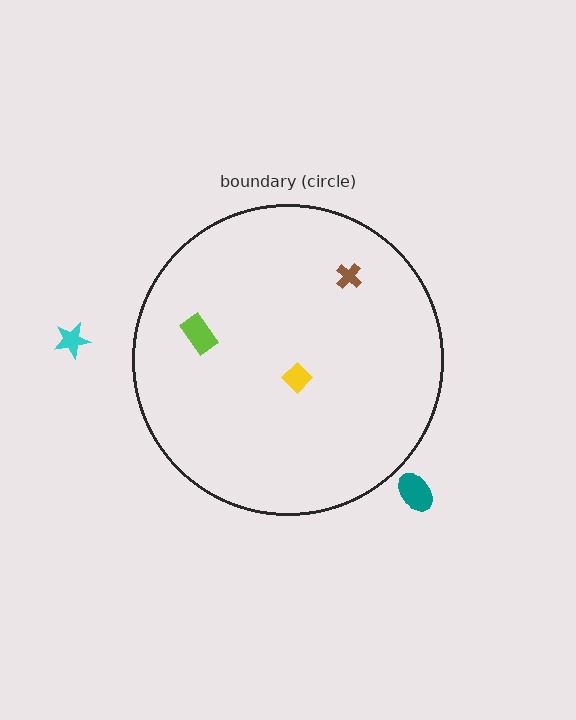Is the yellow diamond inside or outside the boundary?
Inside.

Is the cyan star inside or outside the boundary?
Outside.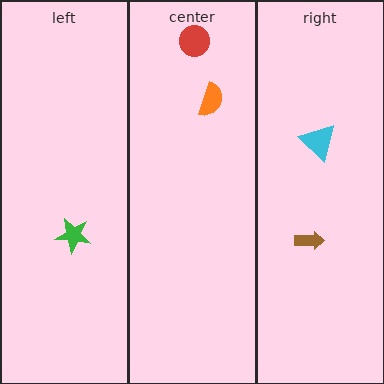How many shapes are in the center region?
2.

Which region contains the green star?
The left region.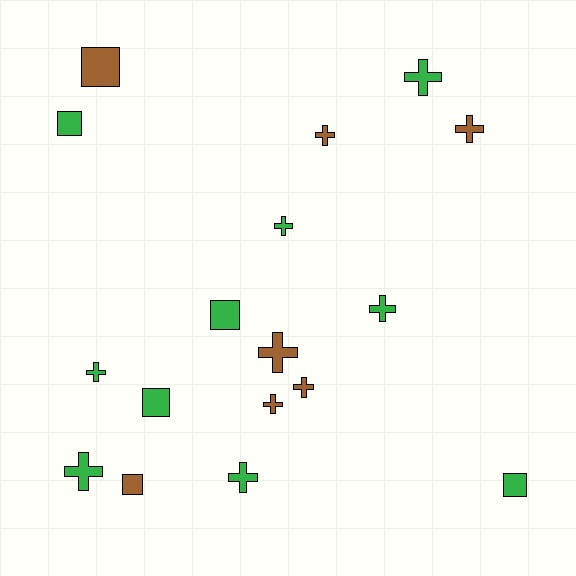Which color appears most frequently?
Green, with 10 objects.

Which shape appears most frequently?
Cross, with 11 objects.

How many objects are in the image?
There are 17 objects.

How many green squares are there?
There are 4 green squares.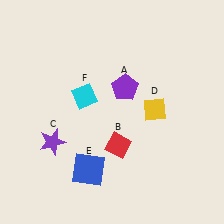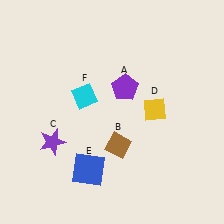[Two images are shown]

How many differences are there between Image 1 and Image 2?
There is 1 difference between the two images.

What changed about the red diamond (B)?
In Image 1, B is red. In Image 2, it changed to brown.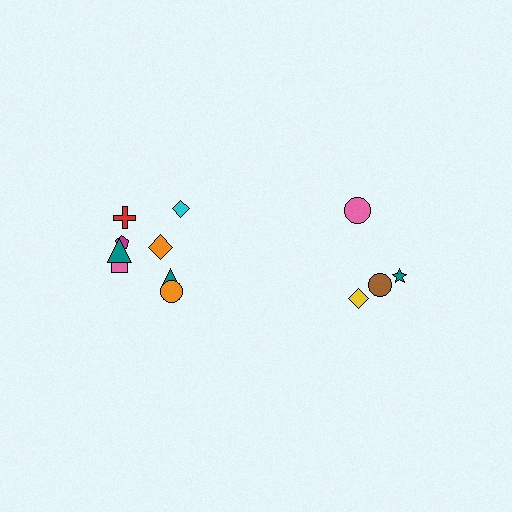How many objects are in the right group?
There are 4 objects.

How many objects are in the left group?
There are 8 objects.